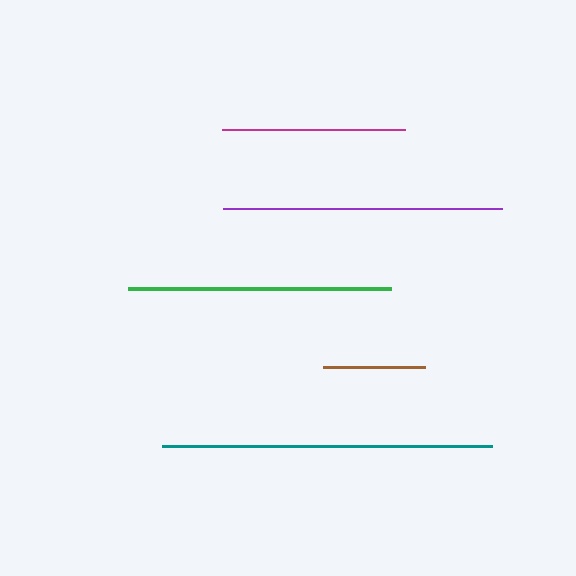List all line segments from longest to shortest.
From longest to shortest: teal, purple, green, magenta, brown.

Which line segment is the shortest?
The brown line is the shortest at approximately 102 pixels.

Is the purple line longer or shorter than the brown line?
The purple line is longer than the brown line.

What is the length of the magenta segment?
The magenta segment is approximately 183 pixels long.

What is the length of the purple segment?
The purple segment is approximately 279 pixels long.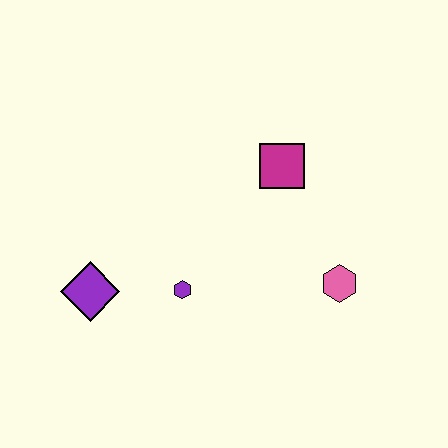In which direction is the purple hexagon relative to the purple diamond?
The purple hexagon is to the right of the purple diamond.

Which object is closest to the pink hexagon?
The magenta square is closest to the pink hexagon.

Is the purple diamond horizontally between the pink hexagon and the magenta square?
No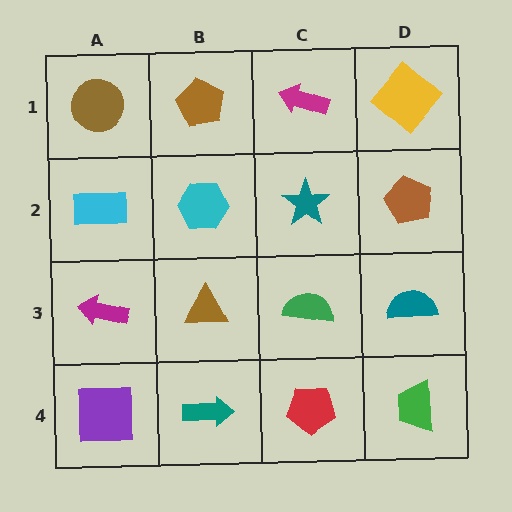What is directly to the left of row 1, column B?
A brown circle.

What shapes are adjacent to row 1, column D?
A brown pentagon (row 2, column D), a magenta arrow (row 1, column C).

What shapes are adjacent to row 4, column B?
A brown triangle (row 3, column B), a purple square (row 4, column A), a red pentagon (row 4, column C).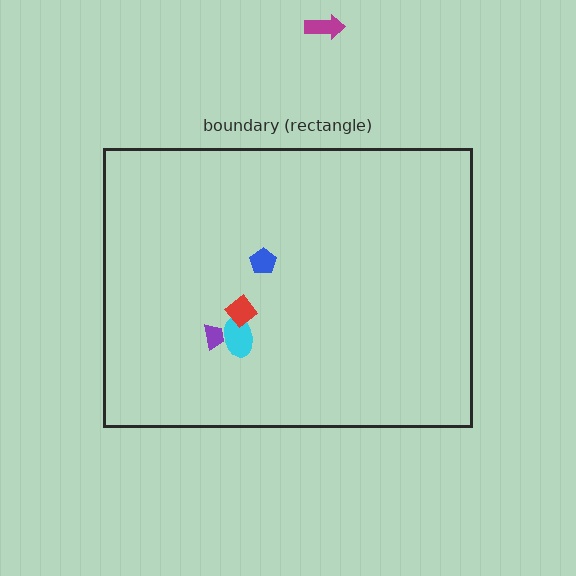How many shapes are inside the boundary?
4 inside, 1 outside.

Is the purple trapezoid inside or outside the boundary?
Inside.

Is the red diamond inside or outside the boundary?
Inside.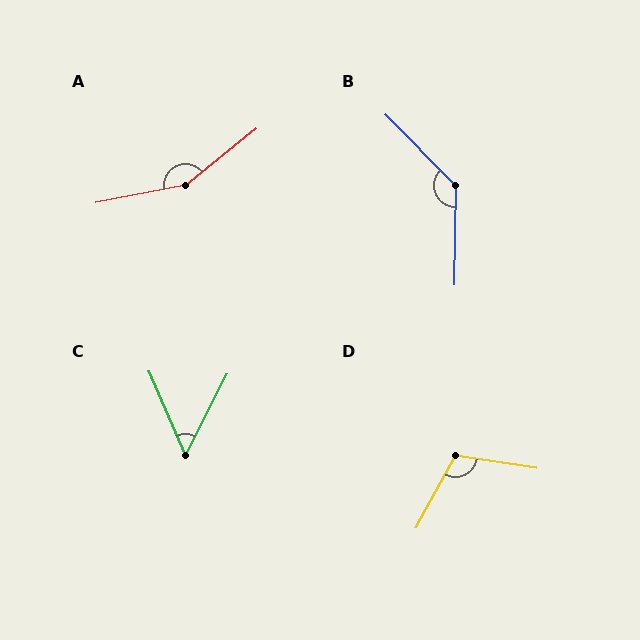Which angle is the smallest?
C, at approximately 50 degrees.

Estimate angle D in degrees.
Approximately 109 degrees.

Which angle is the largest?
A, at approximately 152 degrees.